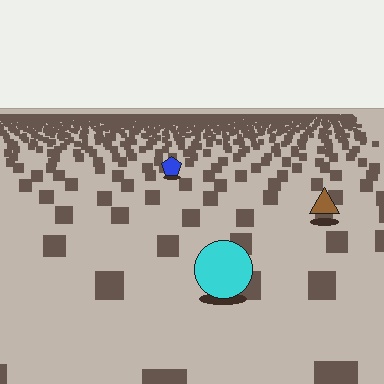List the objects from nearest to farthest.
From nearest to farthest: the cyan circle, the brown triangle, the blue pentagon.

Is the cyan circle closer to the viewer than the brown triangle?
Yes. The cyan circle is closer — you can tell from the texture gradient: the ground texture is coarser near it.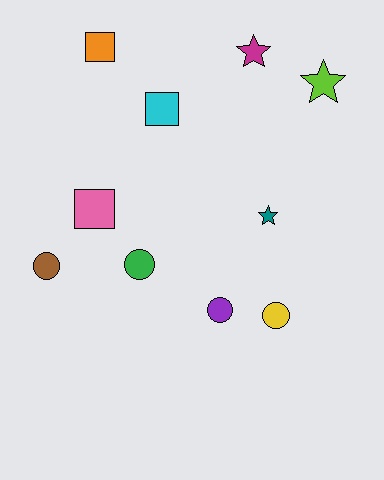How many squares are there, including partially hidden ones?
There are 3 squares.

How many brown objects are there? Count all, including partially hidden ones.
There is 1 brown object.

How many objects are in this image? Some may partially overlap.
There are 10 objects.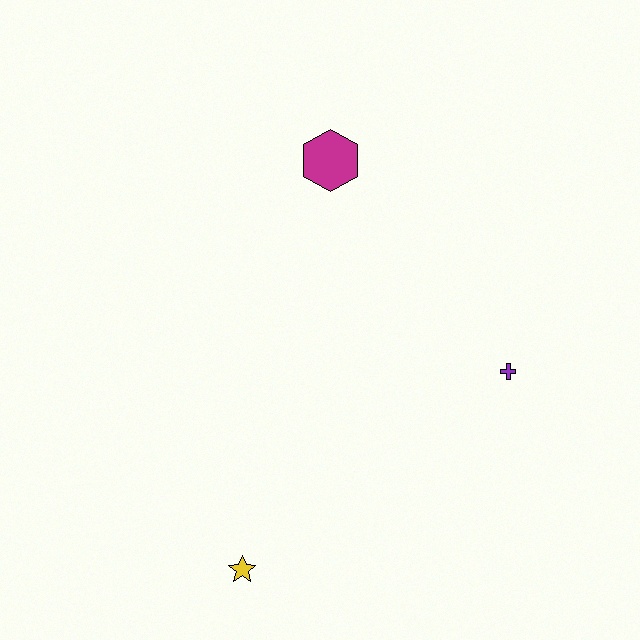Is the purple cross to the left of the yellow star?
No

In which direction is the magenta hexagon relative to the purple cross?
The magenta hexagon is above the purple cross.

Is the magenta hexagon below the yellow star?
No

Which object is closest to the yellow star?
The purple cross is closest to the yellow star.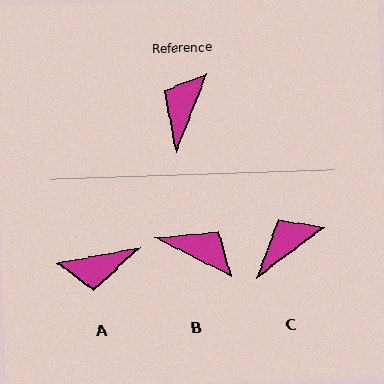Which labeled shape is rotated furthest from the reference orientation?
A, about 122 degrees away.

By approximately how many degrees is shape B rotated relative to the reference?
Approximately 96 degrees clockwise.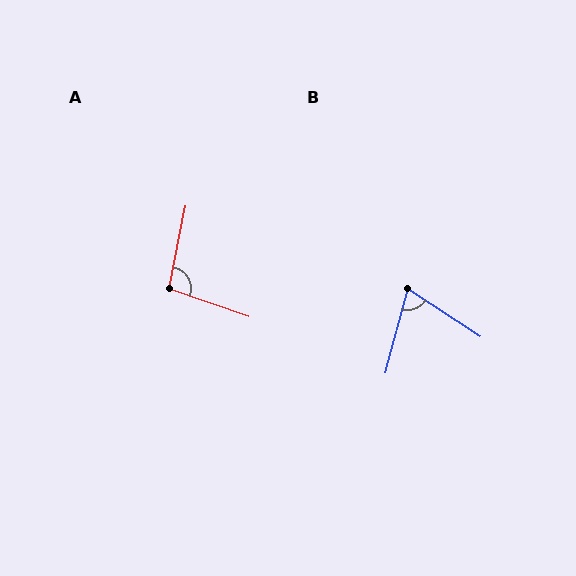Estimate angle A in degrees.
Approximately 98 degrees.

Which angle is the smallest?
B, at approximately 72 degrees.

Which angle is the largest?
A, at approximately 98 degrees.